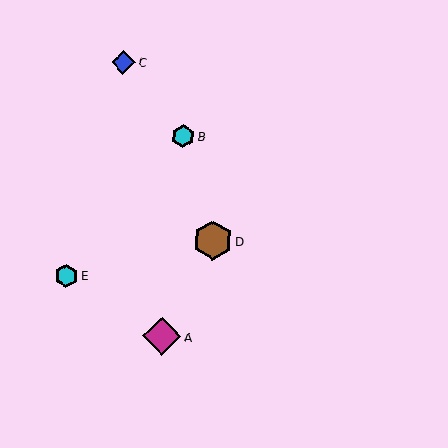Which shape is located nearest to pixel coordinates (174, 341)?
The magenta diamond (labeled A) at (162, 337) is nearest to that location.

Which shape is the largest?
The brown hexagon (labeled D) is the largest.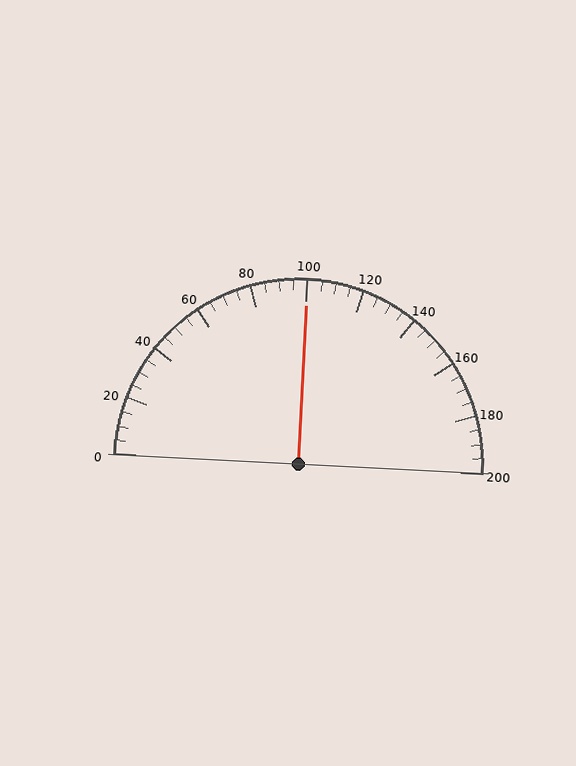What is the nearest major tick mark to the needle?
The nearest major tick mark is 100.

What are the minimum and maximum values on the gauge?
The gauge ranges from 0 to 200.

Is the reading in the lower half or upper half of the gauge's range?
The reading is in the upper half of the range (0 to 200).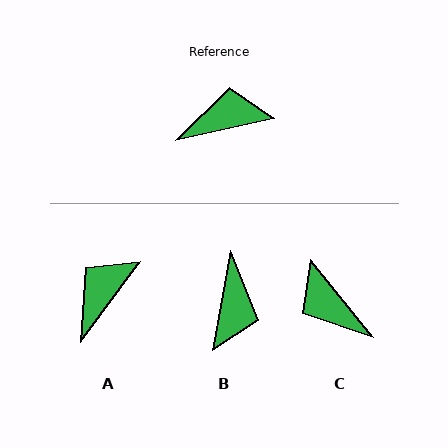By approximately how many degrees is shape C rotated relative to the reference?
Approximately 117 degrees counter-clockwise.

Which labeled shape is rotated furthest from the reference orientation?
C, about 117 degrees away.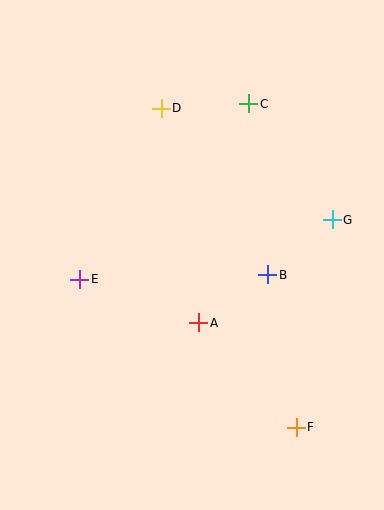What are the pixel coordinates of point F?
Point F is at (296, 427).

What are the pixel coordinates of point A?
Point A is at (199, 323).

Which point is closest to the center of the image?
Point A at (199, 323) is closest to the center.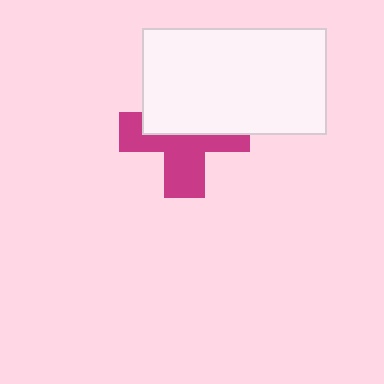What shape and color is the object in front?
The object in front is a white rectangle.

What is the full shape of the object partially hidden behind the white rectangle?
The partially hidden object is a magenta cross.